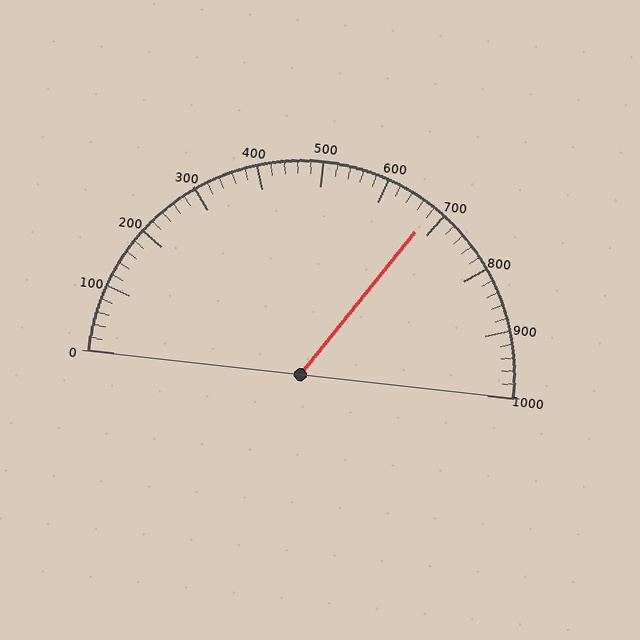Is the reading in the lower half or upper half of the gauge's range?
The reading is in the upper half of the range (0 to 1000).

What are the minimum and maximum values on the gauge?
The gauge ranges from 0 to 1000.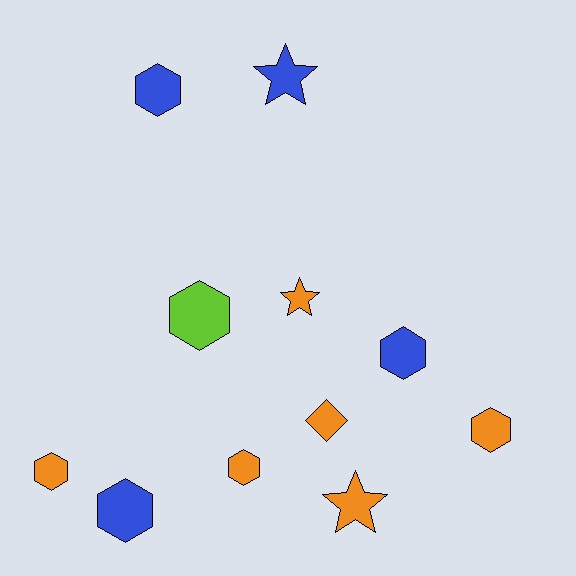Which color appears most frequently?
Orange, with 6 objects.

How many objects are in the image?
There are 11 objects.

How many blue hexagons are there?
There are 3 blue hexagons.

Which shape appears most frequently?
Hexagon, with 7 objects.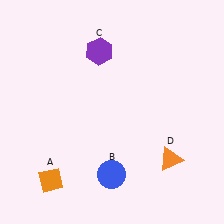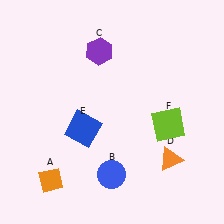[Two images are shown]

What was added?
A blue square (E), a lime square (F) were added in Image 2.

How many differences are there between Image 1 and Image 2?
There are 2 differences between the two images.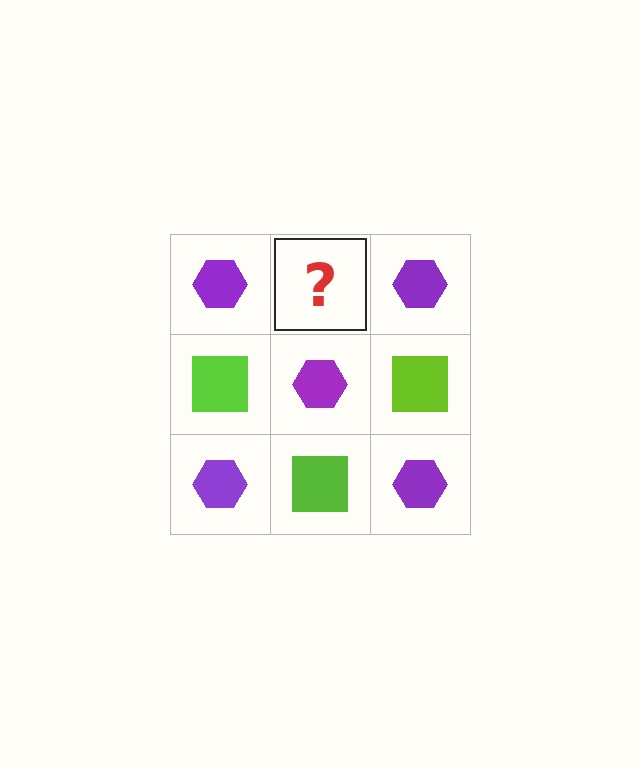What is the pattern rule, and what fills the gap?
The rule is that it alternates purple hexagon and lime square in a checkerboard pattern. The gap should be filled with a lime square.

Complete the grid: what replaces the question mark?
The question mark should be replaced with a lime square.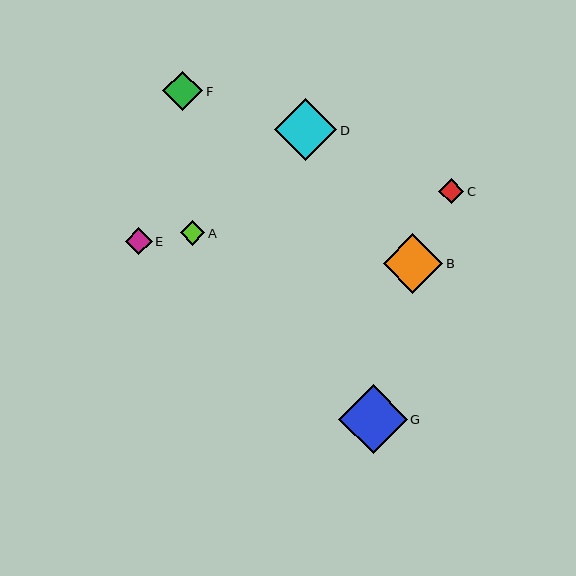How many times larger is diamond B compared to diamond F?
Diamond B is approximately 1.5 times the size of diamond F.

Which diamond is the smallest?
Diamond A is the smallest with a size of approximately 25 pixels.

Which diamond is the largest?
Diamond G is the largest with a size of approximately 69 pixels.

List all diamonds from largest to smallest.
From largest to smallest: G, D, B, F, E, C, A.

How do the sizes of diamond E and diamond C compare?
Diamond E and diamond C are approximately the same size.